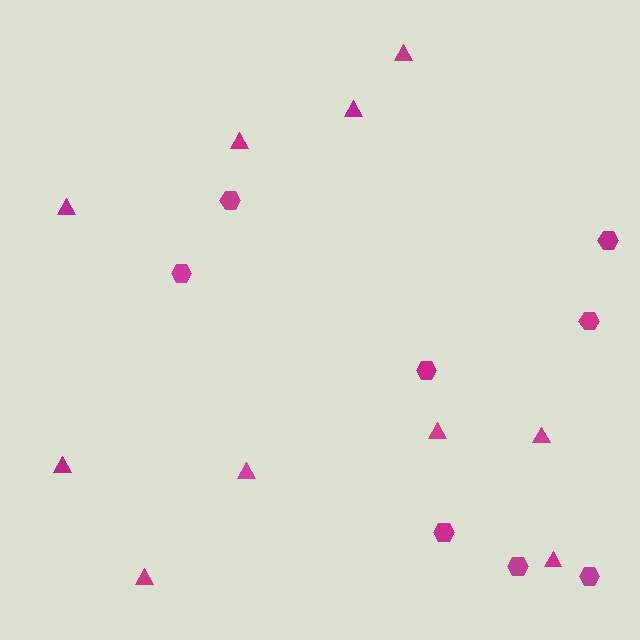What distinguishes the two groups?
There are 2 groups: one group of triangles (10) and one group of hexagons (8).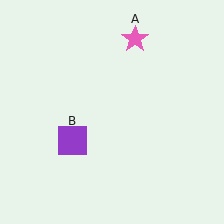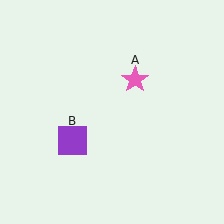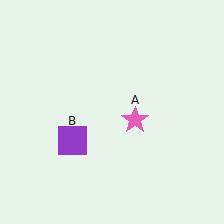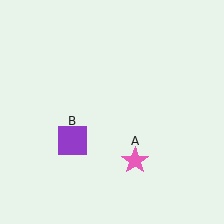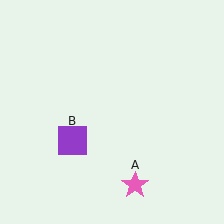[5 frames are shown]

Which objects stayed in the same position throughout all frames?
Purple square (object B) remained stationary.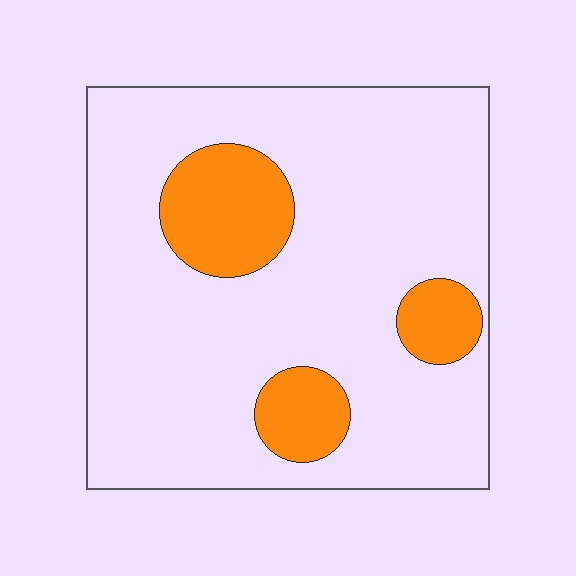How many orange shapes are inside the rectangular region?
3.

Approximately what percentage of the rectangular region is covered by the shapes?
Approximately 15%.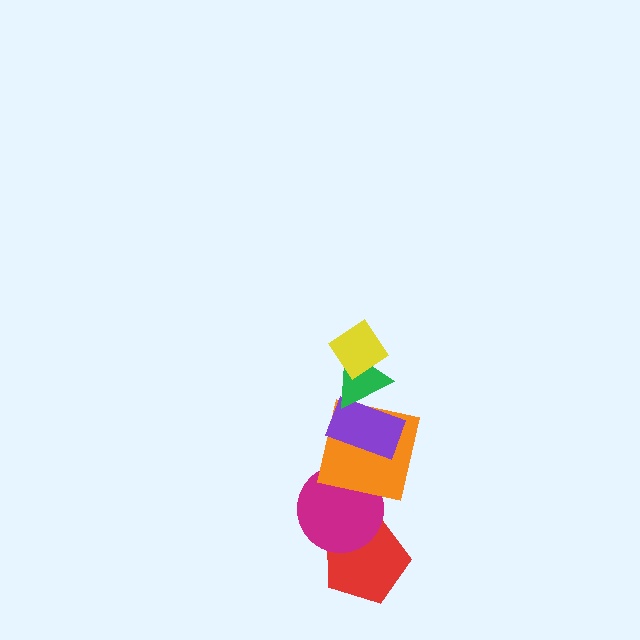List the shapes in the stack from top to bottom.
From top to bottom: the yellow diamond, the green triangle, the purple rectangle, the orange square, the magenta circle, the red pentagon.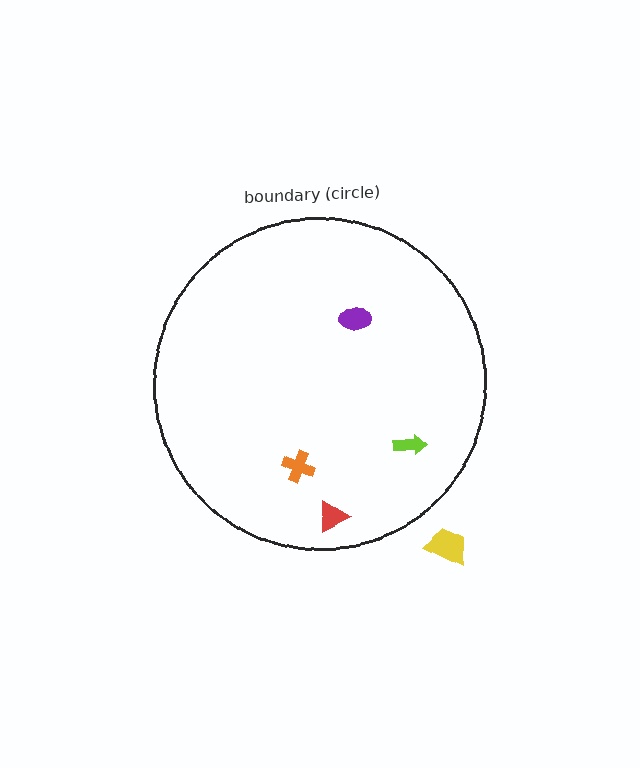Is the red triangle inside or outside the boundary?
Inside.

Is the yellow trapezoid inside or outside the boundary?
Outside.